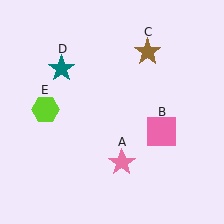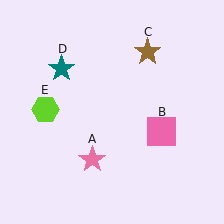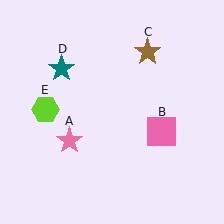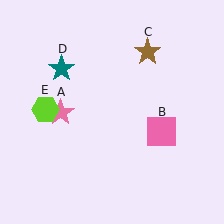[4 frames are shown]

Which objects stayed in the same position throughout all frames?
Pink square (object B) and brown star (object C) and teal star (object D) and lime hexagon (object E) remained stationary.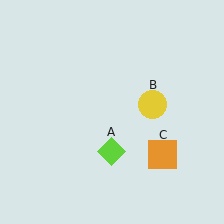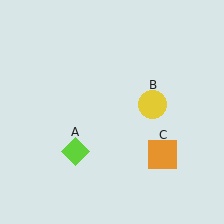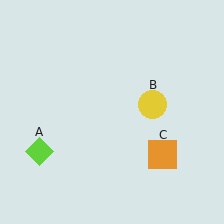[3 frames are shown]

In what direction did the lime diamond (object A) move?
The lime diamond (object A) moved left.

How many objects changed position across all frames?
1 object changed position: lime diamond (object A).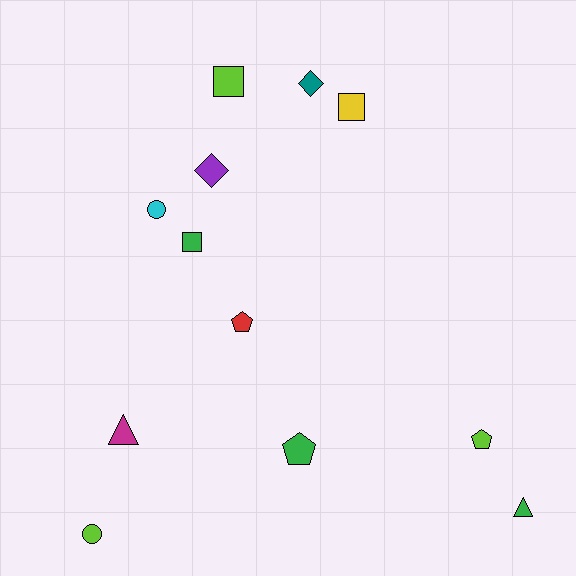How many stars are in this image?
There are no stars.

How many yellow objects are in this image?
There is 1 yellow object.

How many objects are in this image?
There are 12 objects.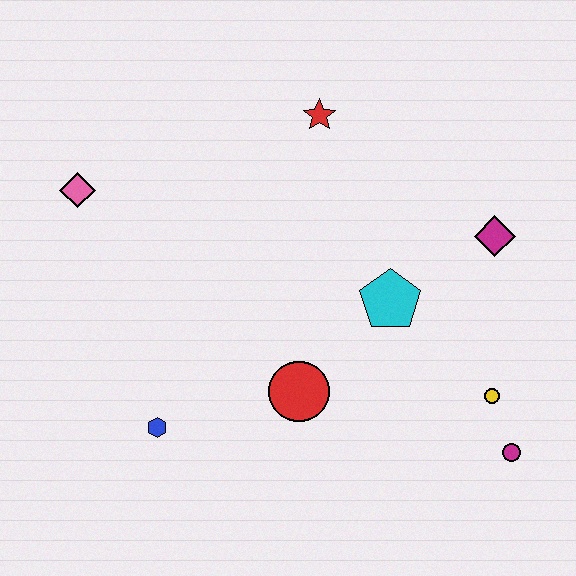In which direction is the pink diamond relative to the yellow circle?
The pink diamond is to the left of the yellow circle.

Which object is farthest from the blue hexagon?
The magenta diamond is farthest from the blue hexagon.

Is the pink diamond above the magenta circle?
Yes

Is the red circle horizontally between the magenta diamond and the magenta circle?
No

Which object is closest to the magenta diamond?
The cyan pentagon is closest to the magenta diamond.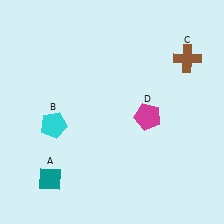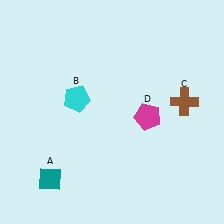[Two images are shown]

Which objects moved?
The objects that moved are: the cyan pentagon (B), the brown cross (C).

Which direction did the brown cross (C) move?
The brown cross (C) moved down.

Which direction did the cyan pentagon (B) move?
The cyan pentagon (B) moved up.